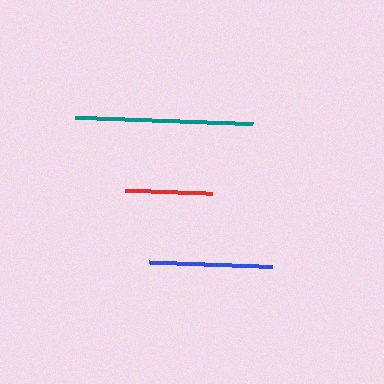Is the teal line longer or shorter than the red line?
The teal line is longer than the red line.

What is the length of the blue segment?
The blue segment is approximately 123 pixels long.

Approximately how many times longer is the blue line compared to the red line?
The blue line is approximately 1.4 times the length of the red line.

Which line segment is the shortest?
The red line is the shortest at approximately 88 pixels.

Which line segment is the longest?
The teal line is the longest at approximately 178 pixels.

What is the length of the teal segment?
The teal segment is approximately 178 pixels long.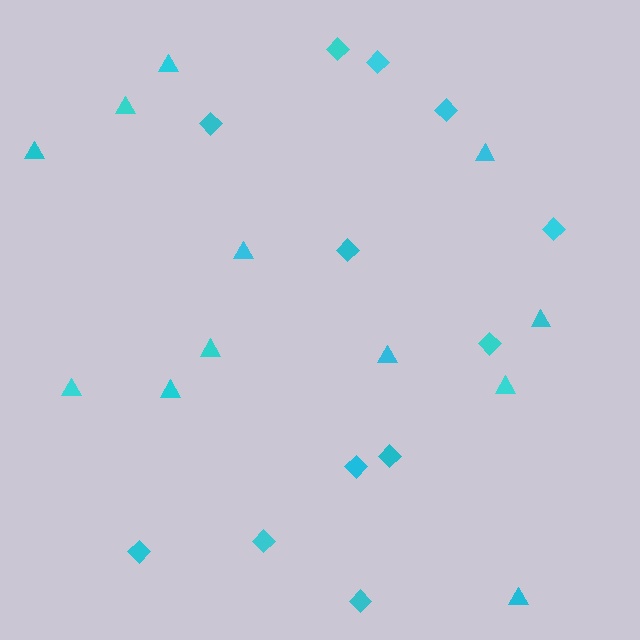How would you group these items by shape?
There are 2 groups: one group of triangles (12) and one group of diamonds (12).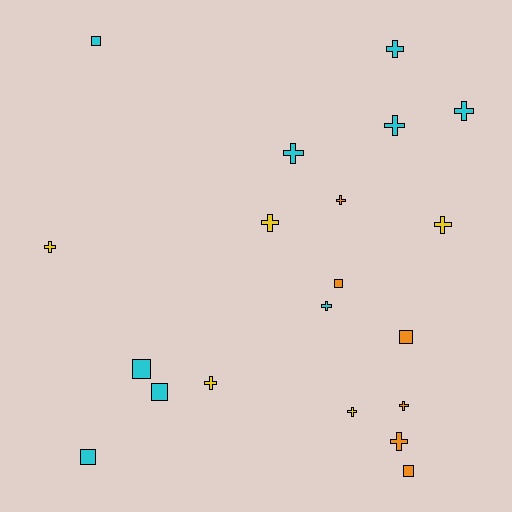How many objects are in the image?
There are 20 objects.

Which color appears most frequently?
Cyan, with 9 objects.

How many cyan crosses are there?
There are 5 cyan crosses.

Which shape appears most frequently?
Cross, with 13 objects.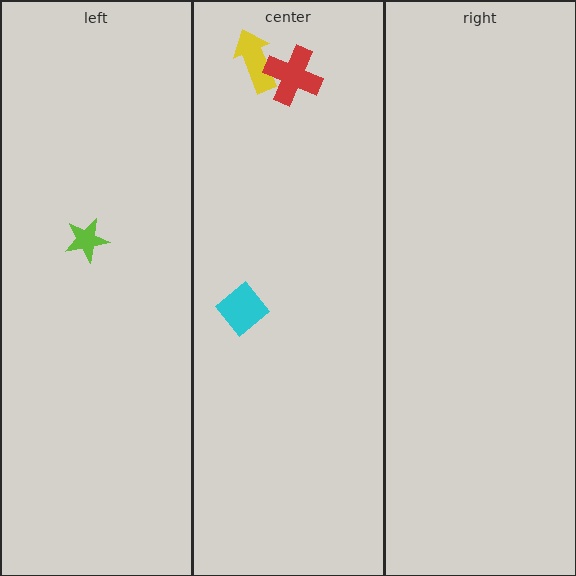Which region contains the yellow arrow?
The center region.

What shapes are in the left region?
The lime star.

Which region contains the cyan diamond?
The center region.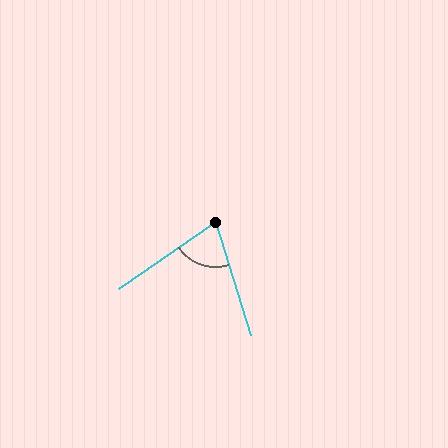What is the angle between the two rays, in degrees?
Approximately 73 degrees.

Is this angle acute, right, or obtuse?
It is acute.